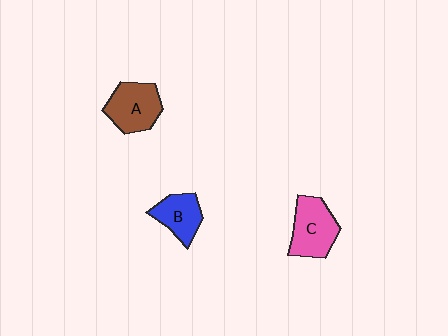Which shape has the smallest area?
Shape B (blue).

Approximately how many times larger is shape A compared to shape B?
Approximately 1.3 times.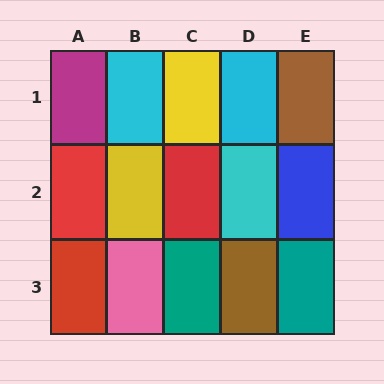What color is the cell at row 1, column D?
Cyan.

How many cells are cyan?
3 cells are cyan.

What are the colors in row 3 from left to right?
Red, pink, teal, brown, teal.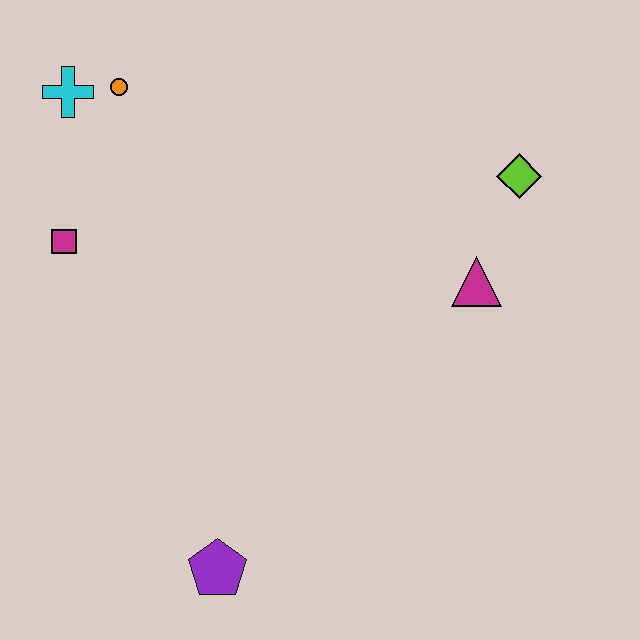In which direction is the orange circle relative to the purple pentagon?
The orange circle is above the purple pentagon.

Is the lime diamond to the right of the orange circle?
Yes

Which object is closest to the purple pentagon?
The magenta square is closest to the purple pentagon.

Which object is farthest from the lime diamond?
The purple pentagon is farthest from the lime diamond.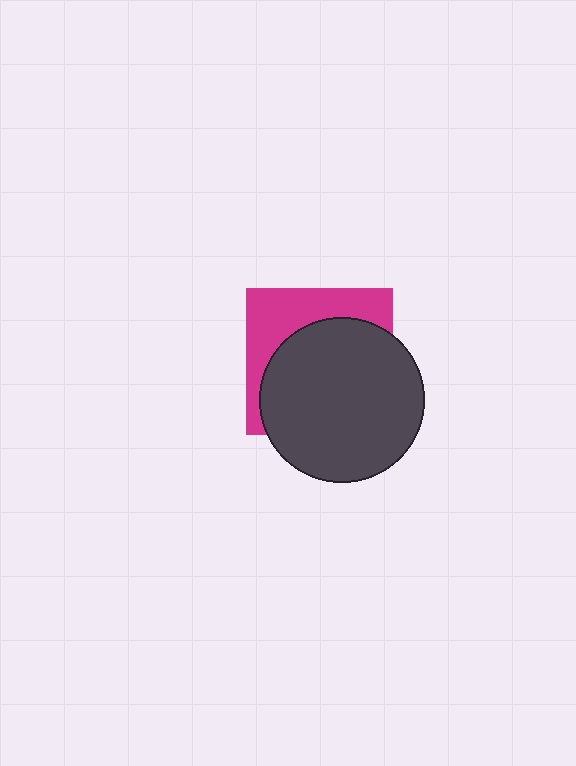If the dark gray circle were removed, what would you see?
You would see the complete magenta square.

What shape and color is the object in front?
The object in front is a dark gray circle.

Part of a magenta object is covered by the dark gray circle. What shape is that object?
It is a square.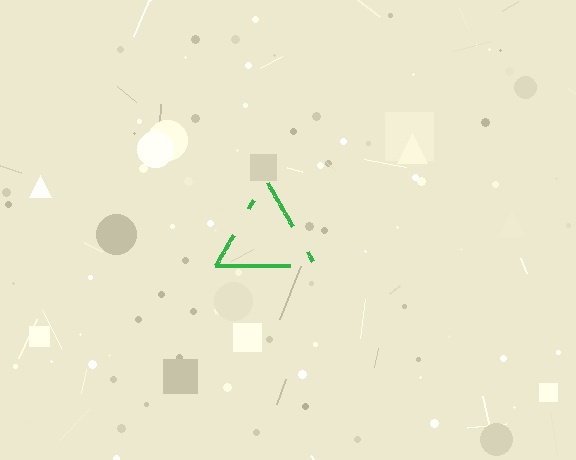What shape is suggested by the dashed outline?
The dashed outline suggests a triangle.